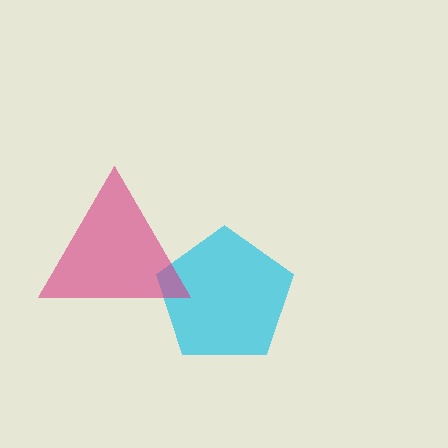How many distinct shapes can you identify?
There are 2 distinct shapes: a cyan pentagon, a magenta triangle.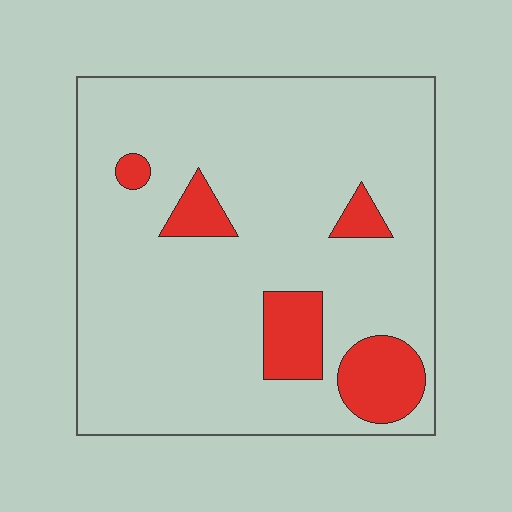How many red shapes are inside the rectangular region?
5.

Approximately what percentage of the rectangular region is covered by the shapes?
Approximately 15%.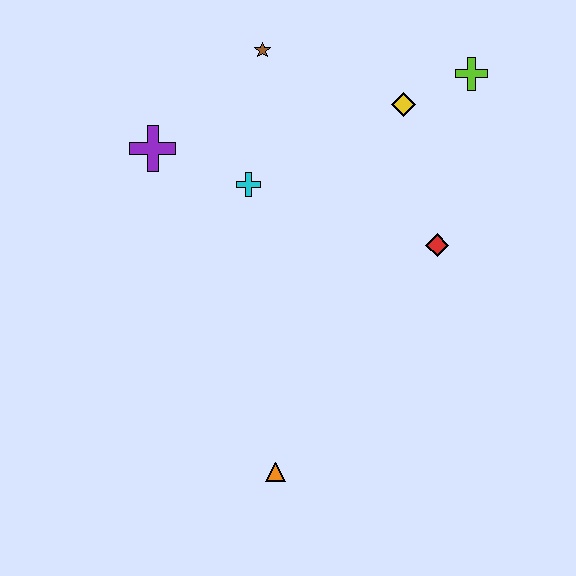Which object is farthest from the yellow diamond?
The orange triangle is farthest from the yellow diamond.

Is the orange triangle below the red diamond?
Yes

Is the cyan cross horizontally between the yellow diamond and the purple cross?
Yes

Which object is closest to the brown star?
The cyan cross is closest to the brown star.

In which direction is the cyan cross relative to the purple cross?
The cyan cross is to the right of the purple cross.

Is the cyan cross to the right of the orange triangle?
No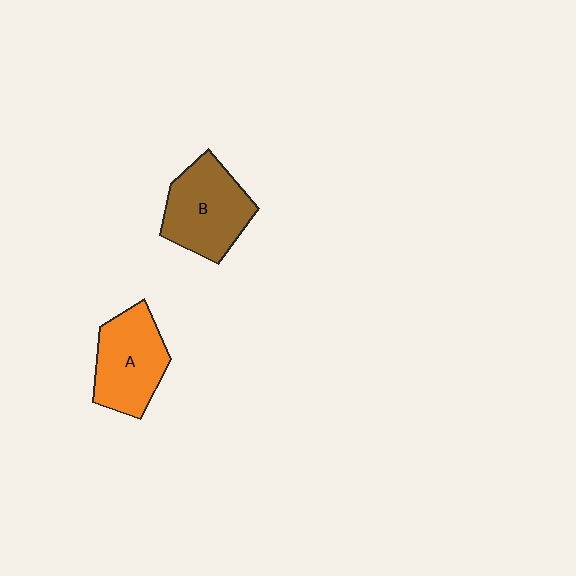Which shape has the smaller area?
Shape A (orange).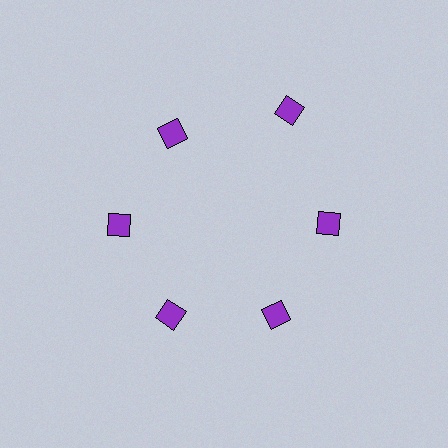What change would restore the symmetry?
The symmetry would be restored by moving it inward, back onto the ring so that all 6 diamonds sit at equal angles and equal distance from the center.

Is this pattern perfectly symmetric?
No. The 6 purple diamonds are arranged in a ring, but one element near the 1 o'clock position is pushed outward from the center, breaking the 6-fold rotational symmetry.